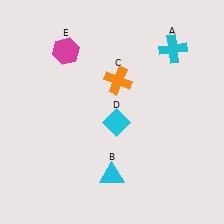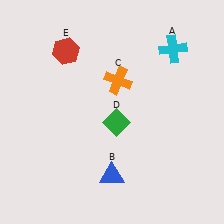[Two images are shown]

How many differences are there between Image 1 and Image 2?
There are 3 differences between the two images.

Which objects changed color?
B changed from cyan to blue. D changed from cyan to green. E changed from magenta to red.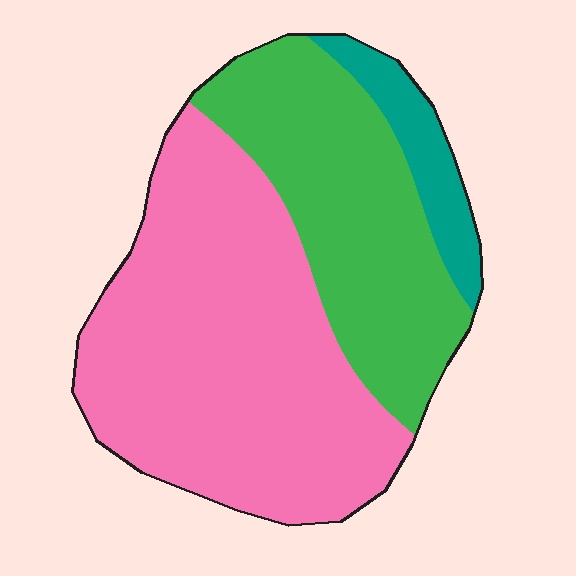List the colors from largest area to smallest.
From largest to smallest: pink, green, teal.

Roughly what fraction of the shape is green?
Green covers roughly 35% of the shape.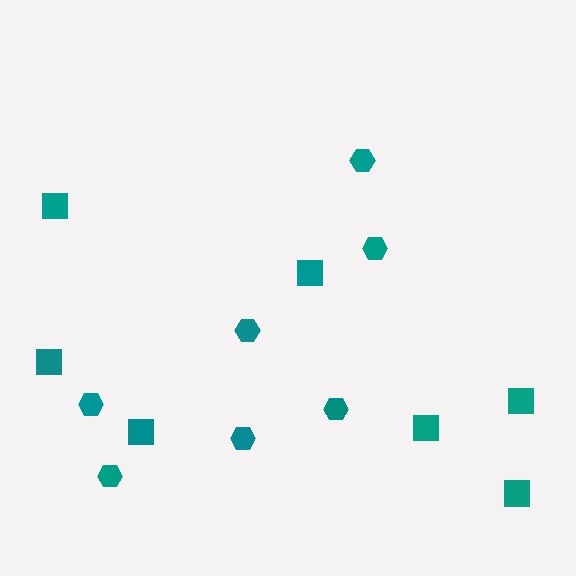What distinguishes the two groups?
There are 2 groups: one group of squares (7) and one group of hexagons (7).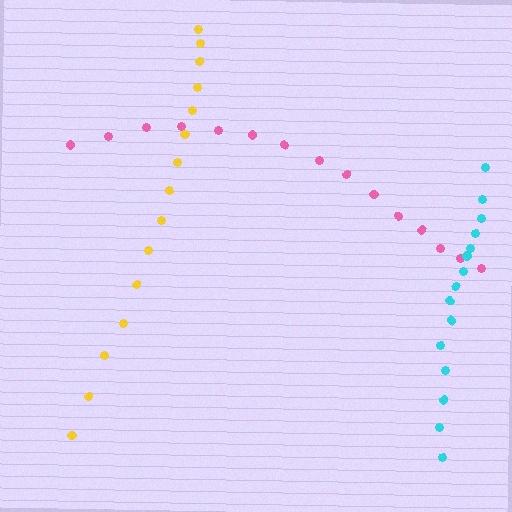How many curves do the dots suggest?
There are 3 distinct paths.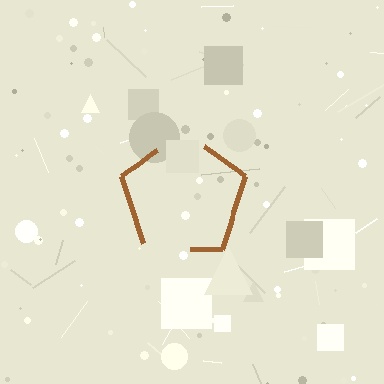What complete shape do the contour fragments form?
The contour fragments form a pentagon.